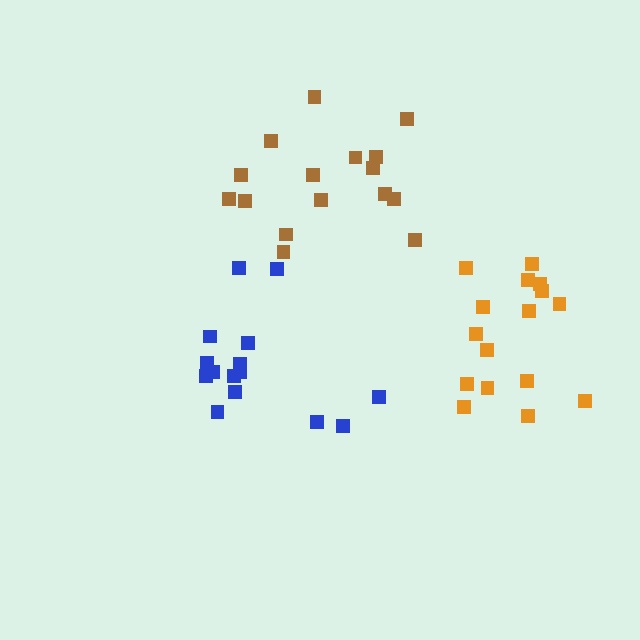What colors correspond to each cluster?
The clusters are colored: orange, blue, brown.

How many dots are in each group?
Group 1: 16 dots, Group 2: 15 dots, Group 3: 16 dots (47 total).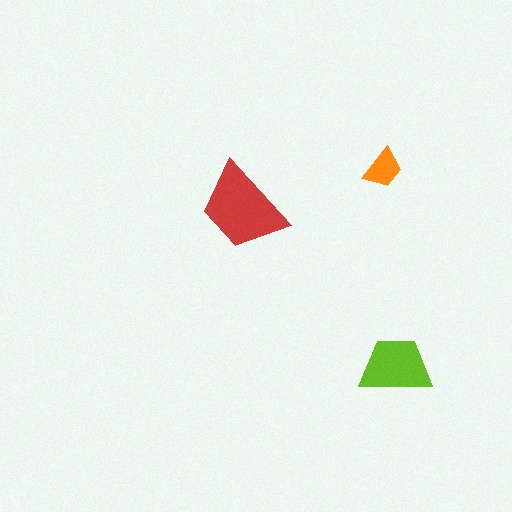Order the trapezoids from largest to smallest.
the red one, the lime one, the orange one.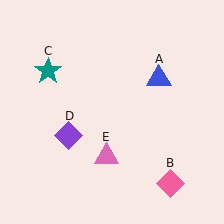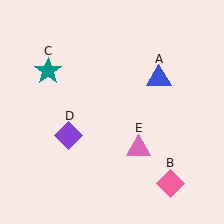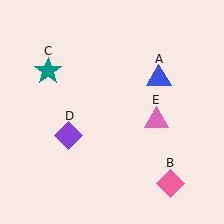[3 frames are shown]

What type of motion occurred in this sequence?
The pink triangle (object E) rotated counterclockwise around the center of the scene.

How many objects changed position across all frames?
1 object changed position: pink triangle (object E).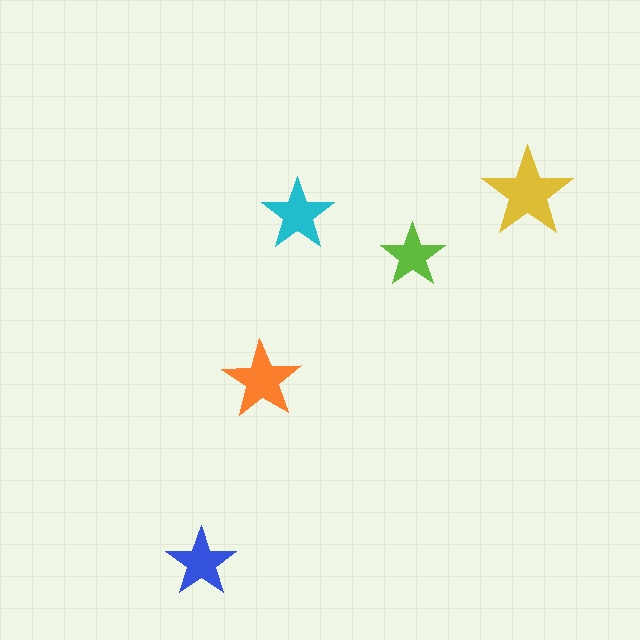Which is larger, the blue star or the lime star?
The blue one.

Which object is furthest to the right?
The yellow star is rightmost.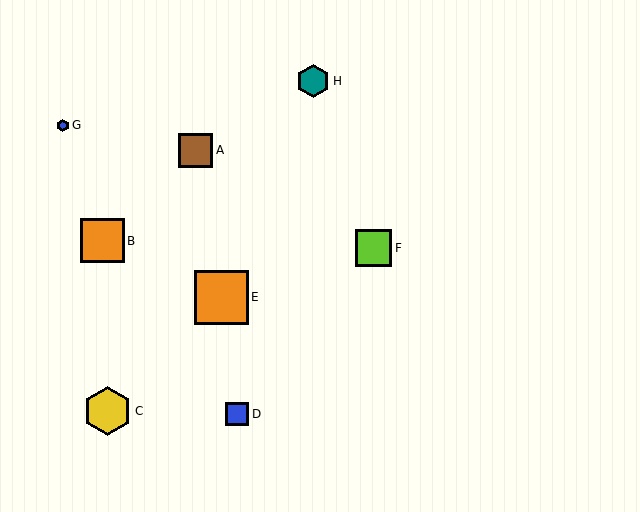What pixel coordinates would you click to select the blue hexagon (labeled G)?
Click at (63, 125) to select the blue hexagon G.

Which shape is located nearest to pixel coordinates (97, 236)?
The orange square (labeled B) at (102, 241) is nearest to that location.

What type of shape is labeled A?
Shape A is a brown square.